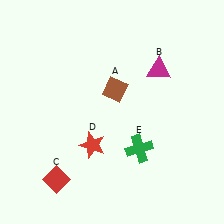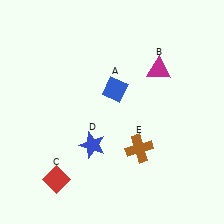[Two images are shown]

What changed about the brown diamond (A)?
In Image 1, A is brown. In Image 2, it changed to blue.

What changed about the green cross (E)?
In Image 1, E is green. In Image 2, it changed to brown.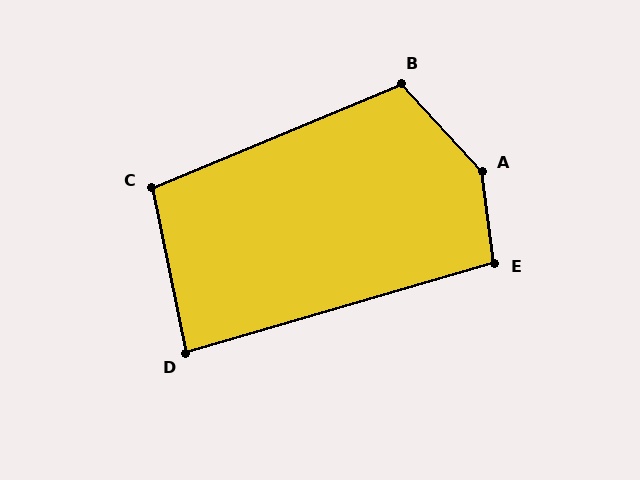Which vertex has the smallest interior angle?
D, at approximately 85 degrees.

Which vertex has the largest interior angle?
A, at approximately 145 degrees.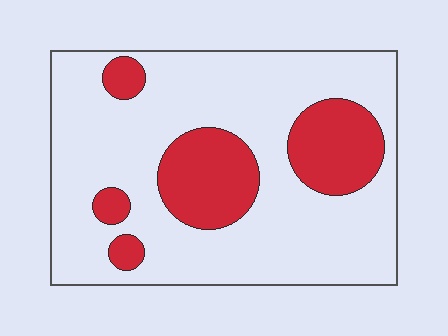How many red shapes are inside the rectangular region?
5.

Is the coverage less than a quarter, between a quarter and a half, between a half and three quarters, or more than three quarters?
Less than a quarter.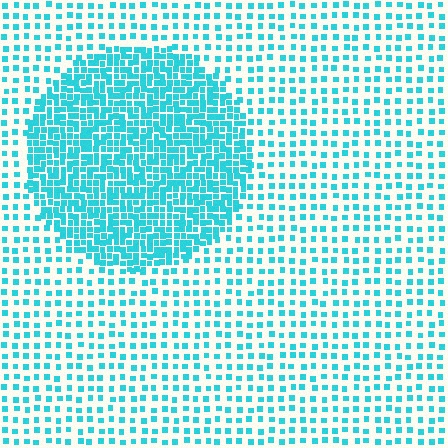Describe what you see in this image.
The image contains small cyan elements arranged at two different densities. A circle-shaped region is visible where the elements are more densely packed than the surrounding area.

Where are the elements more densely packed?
The elements are more densely packed inside the circle boundary.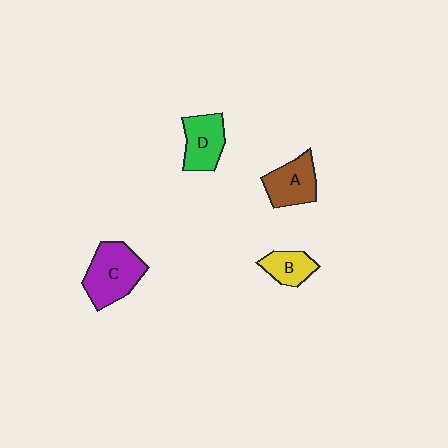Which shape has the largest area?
Shape C (purple).